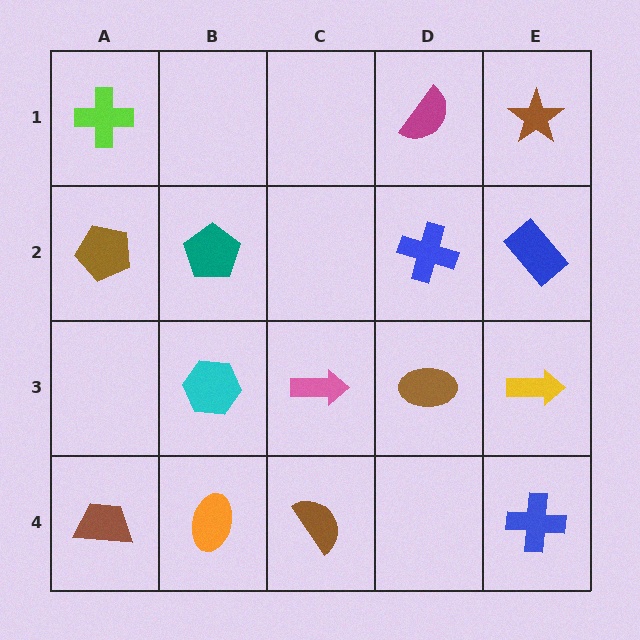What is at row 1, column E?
A brown star.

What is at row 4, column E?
A blue cross.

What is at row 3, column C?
A pink arrow.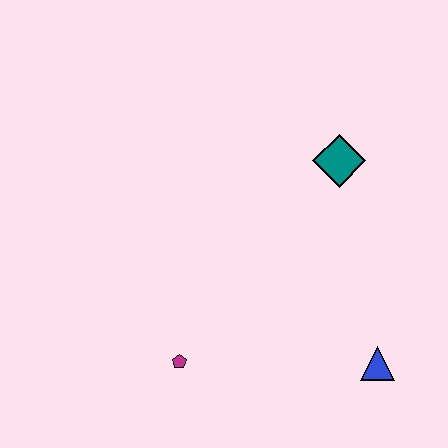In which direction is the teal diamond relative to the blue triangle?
The teal diamond is above the blue triangle.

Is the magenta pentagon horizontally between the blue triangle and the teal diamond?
No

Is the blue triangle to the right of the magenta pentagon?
Yes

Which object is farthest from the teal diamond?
The magenta pentagon is farthest from the teal diamond.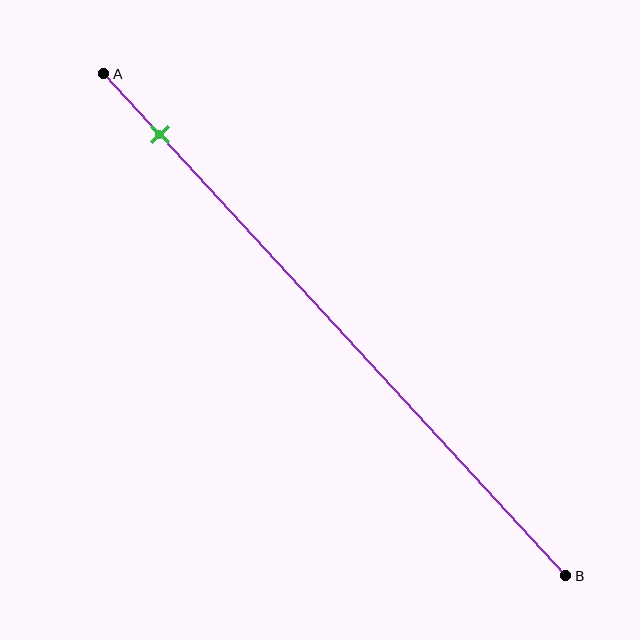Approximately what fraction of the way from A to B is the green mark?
The green mark is approximately 10% of the way from A to B.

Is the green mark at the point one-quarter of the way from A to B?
No, the mark is at about 10% from A, not at the 25% one-quarter point.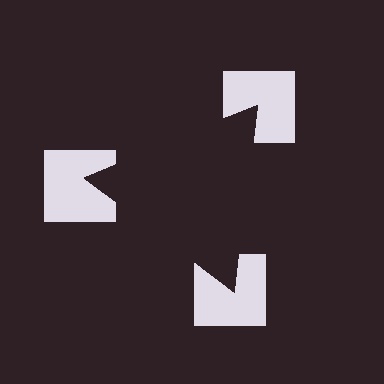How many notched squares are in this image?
There are 3 — one at each vertex of the illusory triangle.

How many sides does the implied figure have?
3 sides.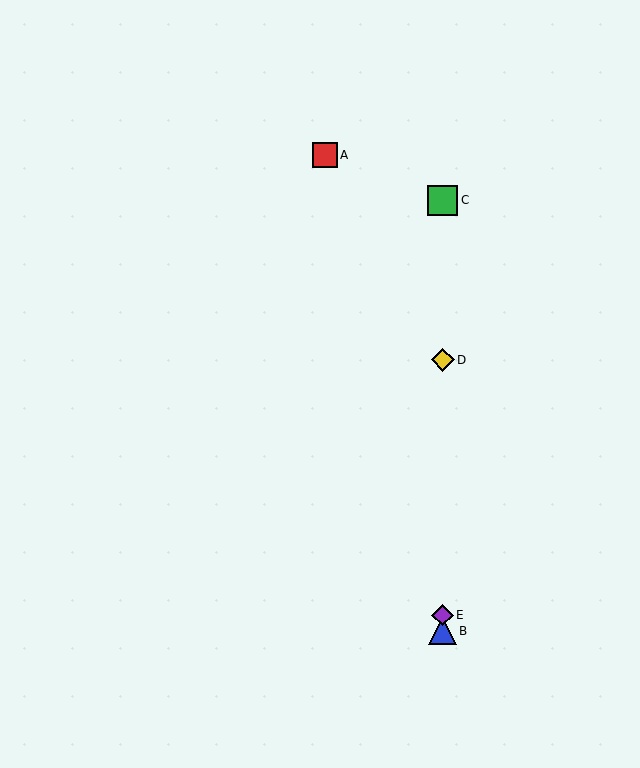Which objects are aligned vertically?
Objects B, C, D, E are aligned vertically.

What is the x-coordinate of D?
Object D is at x≈443.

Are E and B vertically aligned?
Yes, both are at x≈443.